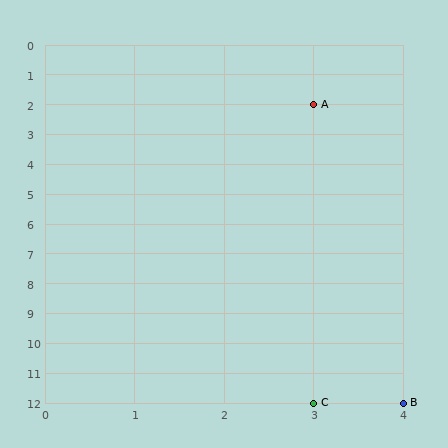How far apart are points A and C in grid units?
Points A and C are 10 rows apart.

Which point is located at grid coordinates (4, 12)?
Point B is at (4, 12).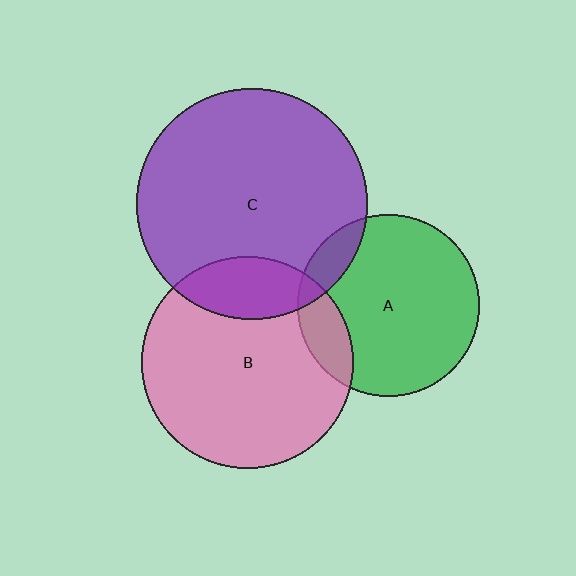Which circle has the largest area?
Circle C (purple).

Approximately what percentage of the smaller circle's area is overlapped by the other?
Approximately 15%.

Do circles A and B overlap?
Yes.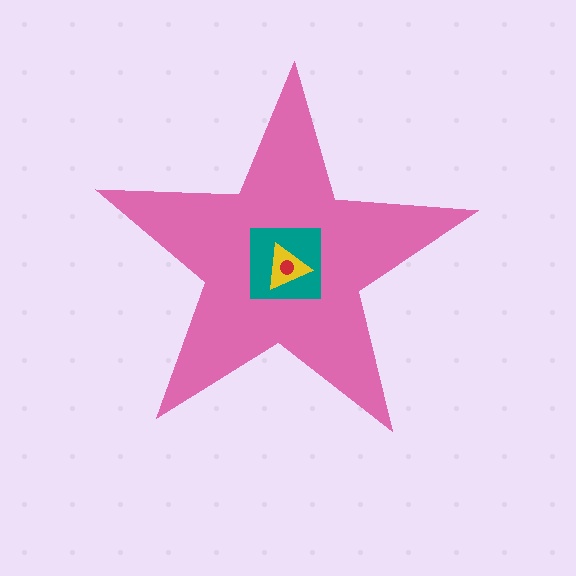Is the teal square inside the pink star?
Yes.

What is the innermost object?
The red circle.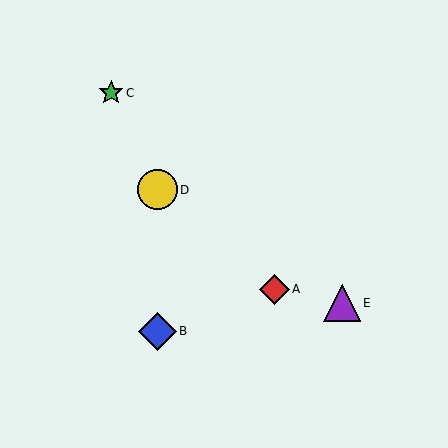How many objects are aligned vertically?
2 objects (B, D) are aligned vertically.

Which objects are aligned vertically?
Objects B, D are aligned vertically.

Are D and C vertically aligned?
No, D is at x≈157 and C is at x≈111.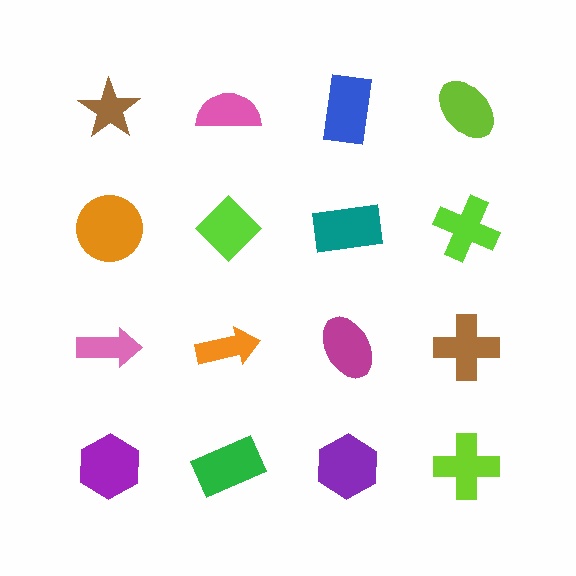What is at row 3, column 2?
An orange arrow.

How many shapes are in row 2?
4 shapes.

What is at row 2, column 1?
An orange circle.